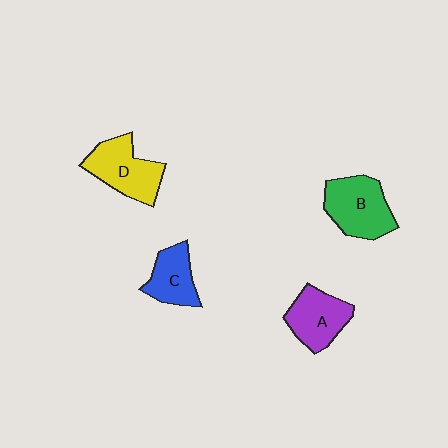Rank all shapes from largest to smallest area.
From largest to smallest: B (green), D (yellow), A (purple), C (blue).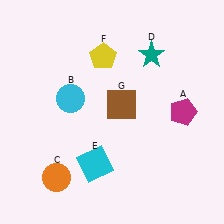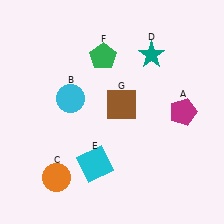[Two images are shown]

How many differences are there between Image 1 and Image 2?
There is 1 difference between the two images.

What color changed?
The pentagon (F) changed from yellow in Image 1 to green in Image 2.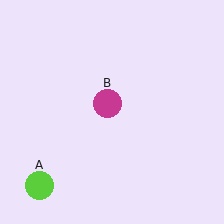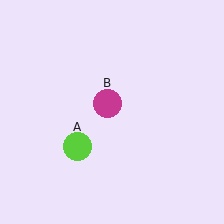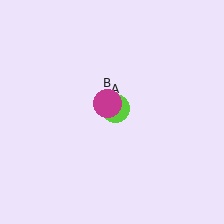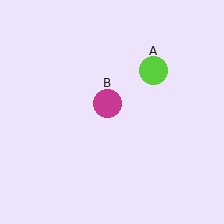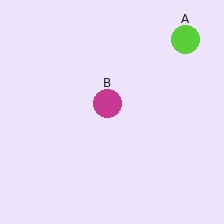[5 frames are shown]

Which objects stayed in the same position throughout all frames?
Magenta circle (object B) remained stationary.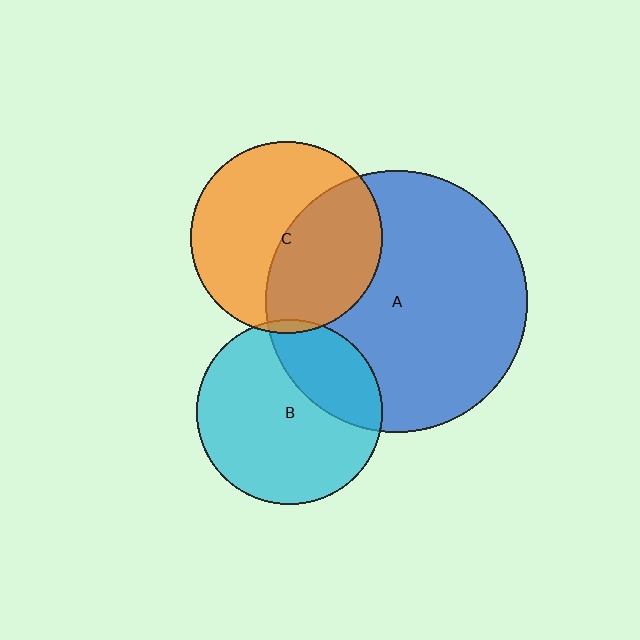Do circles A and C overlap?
Yes.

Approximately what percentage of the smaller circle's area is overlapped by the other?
Approximately 45%.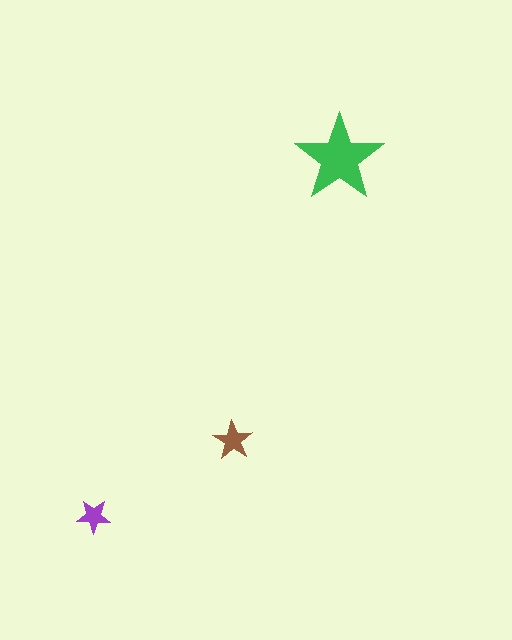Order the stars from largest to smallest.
the green one, the brown one, the purple one.